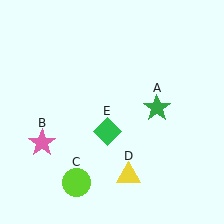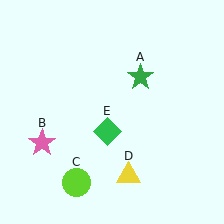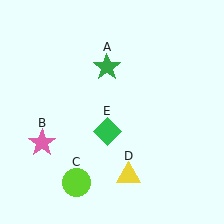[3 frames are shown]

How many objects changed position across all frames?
1 object changed position: green star (object A).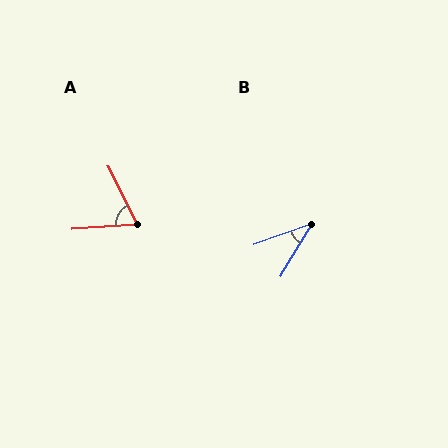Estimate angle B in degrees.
Approximately 40 degrees.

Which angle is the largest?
A, at approximately 67 degrees.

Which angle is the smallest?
B, at approximately 40 degrees.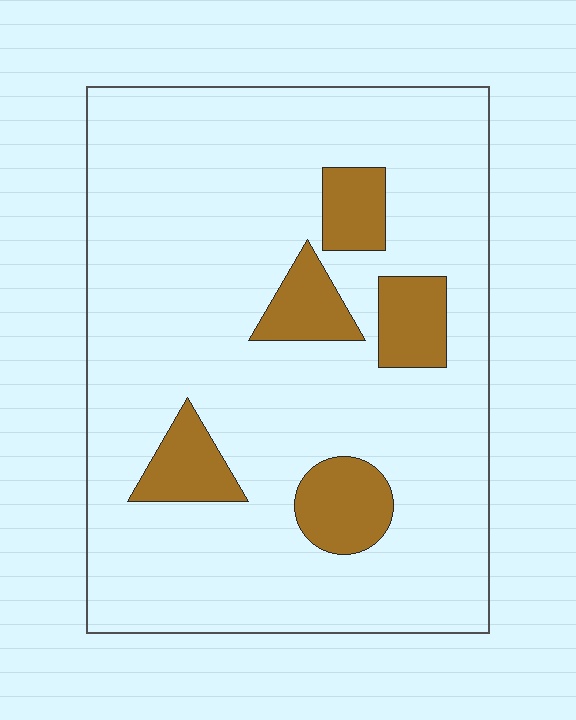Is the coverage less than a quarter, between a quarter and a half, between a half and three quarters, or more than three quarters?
Less than a quarter.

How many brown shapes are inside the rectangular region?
5.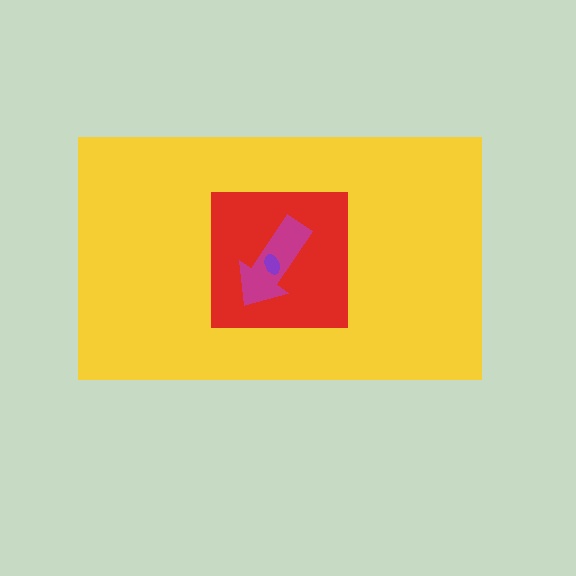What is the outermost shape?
The yellow rectangle.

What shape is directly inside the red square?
The magenta arrow.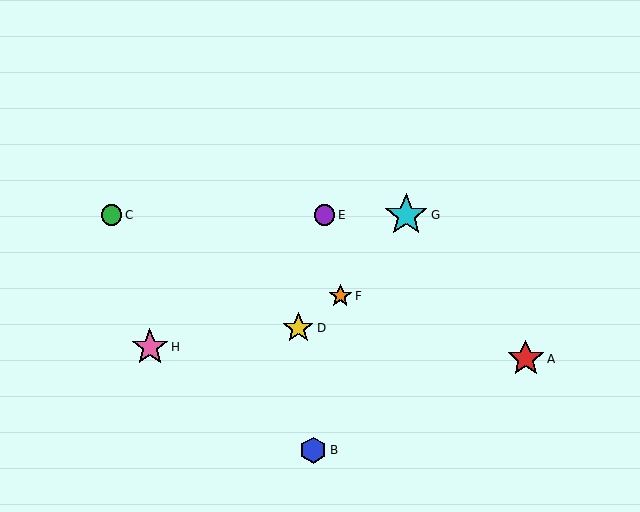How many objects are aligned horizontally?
3 objects (C, E, G) are aligned horizontally.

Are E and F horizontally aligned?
No, E is at y≈215 and F is at y≈296.